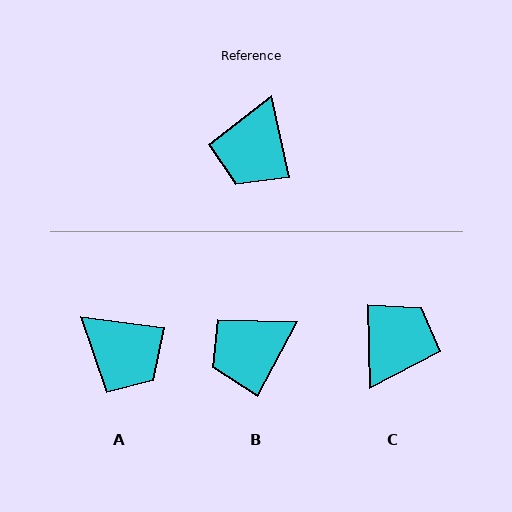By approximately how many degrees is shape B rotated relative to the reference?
Approximately 40 degrees clockwise.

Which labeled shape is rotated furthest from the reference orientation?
C, about 169 degrees away.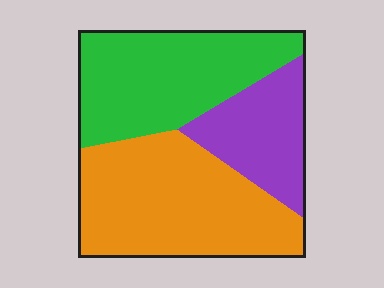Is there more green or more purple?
Green.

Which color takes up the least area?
Purple, at roughly 20%.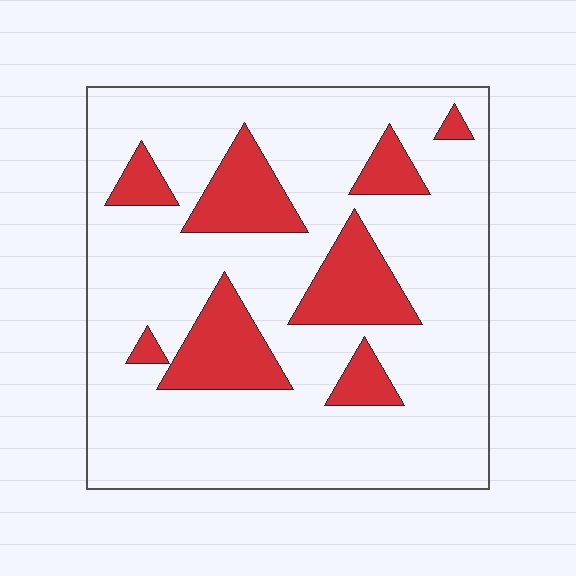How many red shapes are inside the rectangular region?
8.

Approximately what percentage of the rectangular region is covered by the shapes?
Approximately 20%.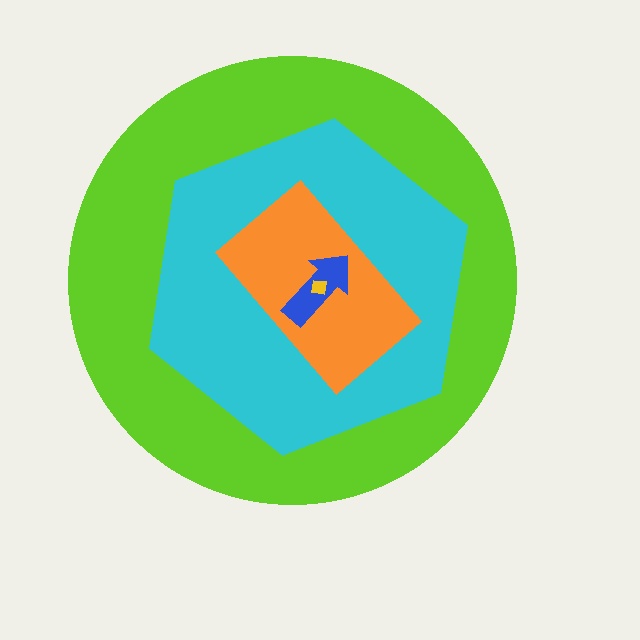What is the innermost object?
The yellow square.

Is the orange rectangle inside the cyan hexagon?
Yes.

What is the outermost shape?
The lime circle.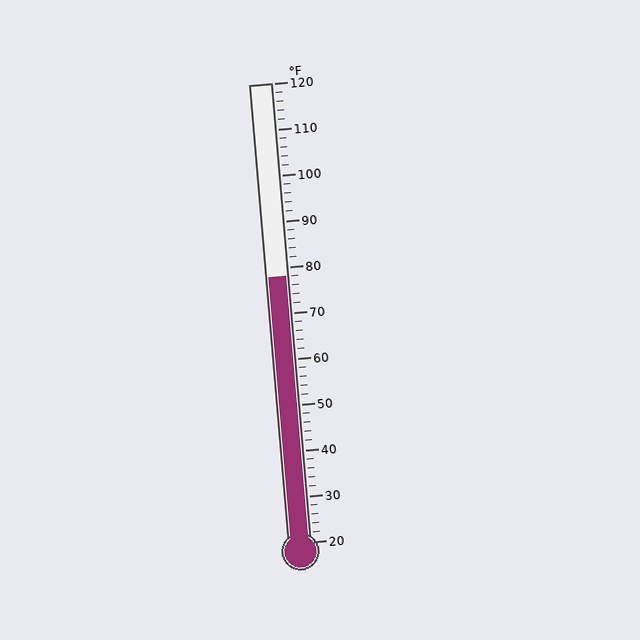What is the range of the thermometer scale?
The thermometer scale ranges from 20°F to 120°F.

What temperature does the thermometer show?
The thermometer shows approximately 78°F.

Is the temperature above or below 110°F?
The temperature is below 110°F.